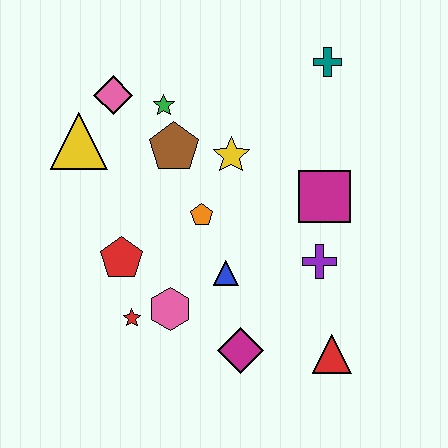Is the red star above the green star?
No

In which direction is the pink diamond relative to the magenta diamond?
The pink diamond is above the magenta diamond.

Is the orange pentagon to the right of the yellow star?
No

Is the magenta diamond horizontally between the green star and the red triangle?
Yes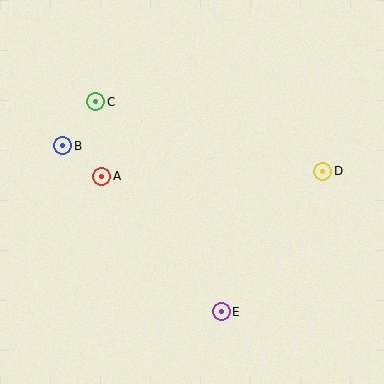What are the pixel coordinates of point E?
Point E is at (221, 312).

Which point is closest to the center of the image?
Point A at (102, 176) is closest to the center.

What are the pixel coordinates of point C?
Point C is at (96, 102).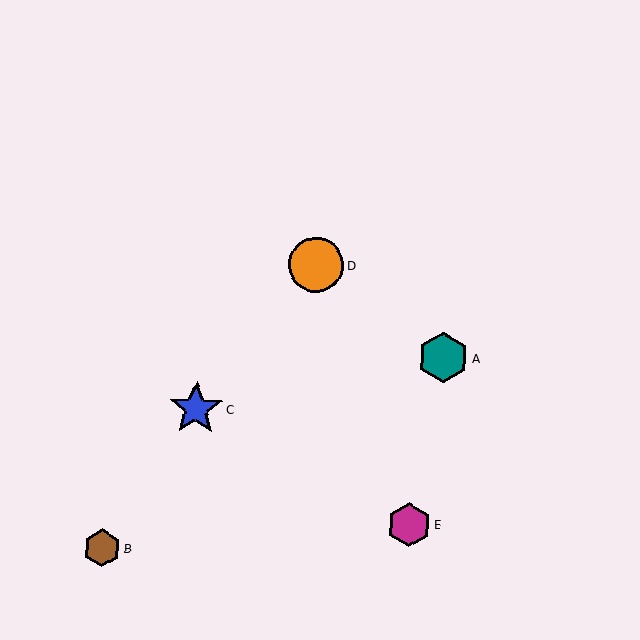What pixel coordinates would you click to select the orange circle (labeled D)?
Click at (316, 264) to select the orange circle D.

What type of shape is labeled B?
Shape B is a brown hexagon.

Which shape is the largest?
The orange circle (labeled D) is the largest.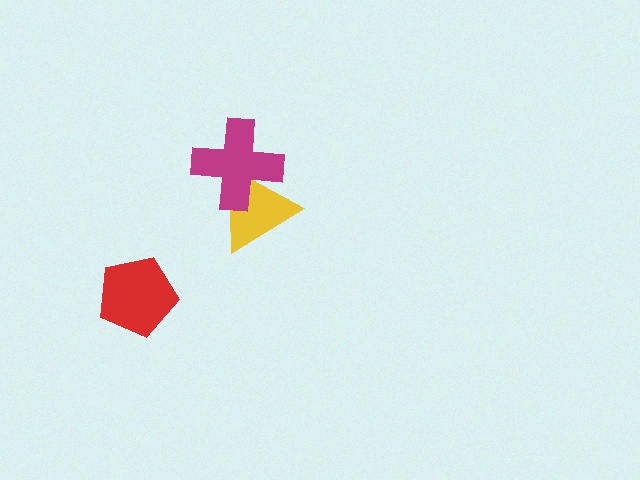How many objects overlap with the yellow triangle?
1 object overlaps with the yellow triangle.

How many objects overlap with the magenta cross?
1 object overlaps with the magenta cross.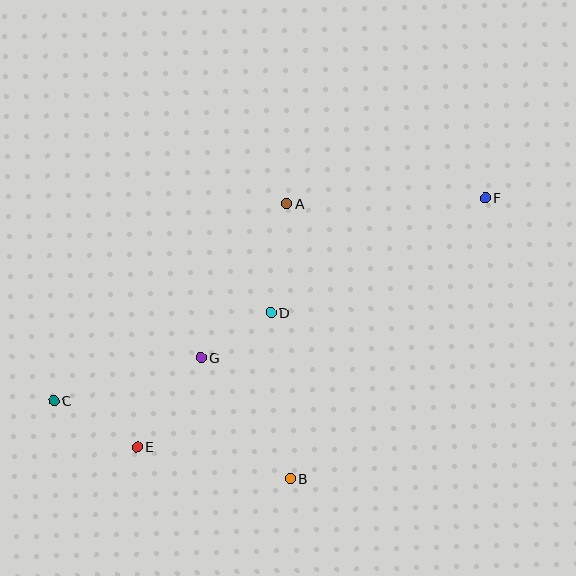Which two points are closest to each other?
Points D and G are closest to each other.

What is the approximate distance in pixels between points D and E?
The distance between D and E is approximately 190 pixels.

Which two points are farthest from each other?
Points C and F are farthest from each other.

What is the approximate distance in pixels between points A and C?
The distance between A and C is approximately 305 pixels.